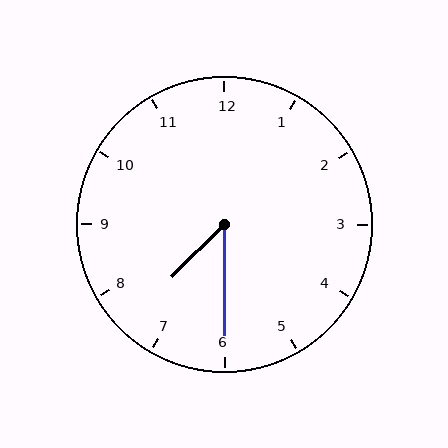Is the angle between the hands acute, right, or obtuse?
It is acute.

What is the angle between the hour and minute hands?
Approximately 45 degrees.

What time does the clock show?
7:30.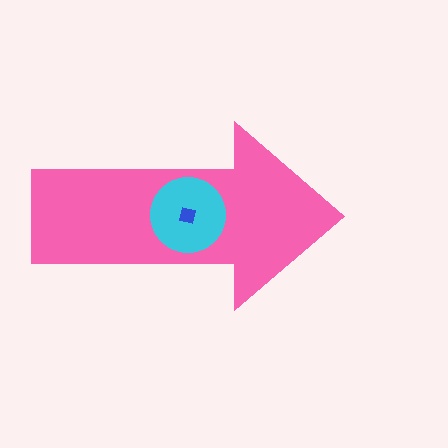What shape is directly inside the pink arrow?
The cyan circle.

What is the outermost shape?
The pink arrow.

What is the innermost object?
The blue square.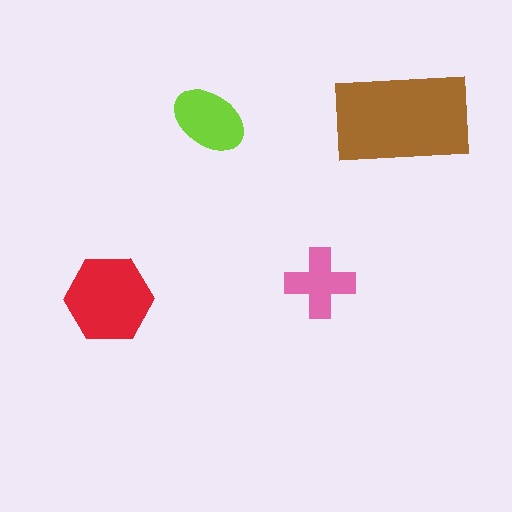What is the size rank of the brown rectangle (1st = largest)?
1st.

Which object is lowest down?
The red hexagon is bottommost.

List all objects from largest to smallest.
The brown rectangle, the red hexagon, the lime ellipse, the pink cross.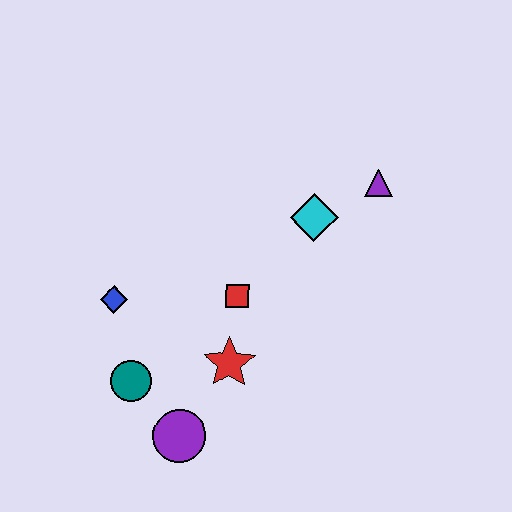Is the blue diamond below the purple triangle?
Yes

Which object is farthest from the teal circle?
The purple triangle is farthest from the teal circle.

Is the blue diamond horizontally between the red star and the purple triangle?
No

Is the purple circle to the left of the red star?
Yes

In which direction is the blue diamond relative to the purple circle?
The blue diamond is above the purple circle.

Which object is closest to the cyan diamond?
The purple triangle is closest to the cyan diamond.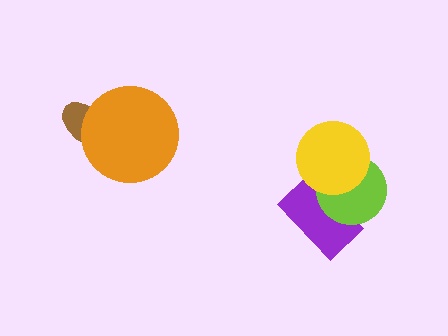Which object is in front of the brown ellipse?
The orange circle is in front of the brown ellipse.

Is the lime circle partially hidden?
Yes, it is partially covered by another shape.